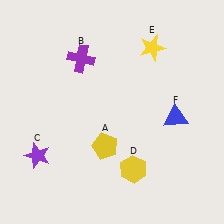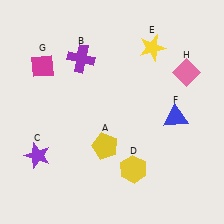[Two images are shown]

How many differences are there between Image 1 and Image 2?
There are 2 differences between the two images.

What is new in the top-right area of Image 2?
A pink diamond (H) was added in the top-right area of Image 2.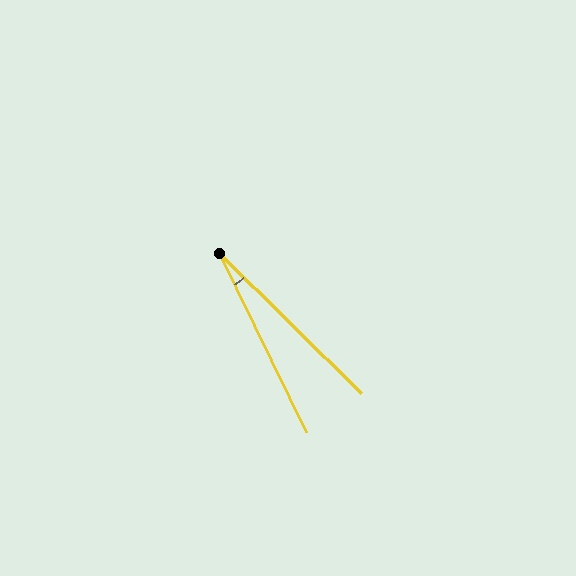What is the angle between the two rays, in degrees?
Approximately 19 degrees.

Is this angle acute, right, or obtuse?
It is acute.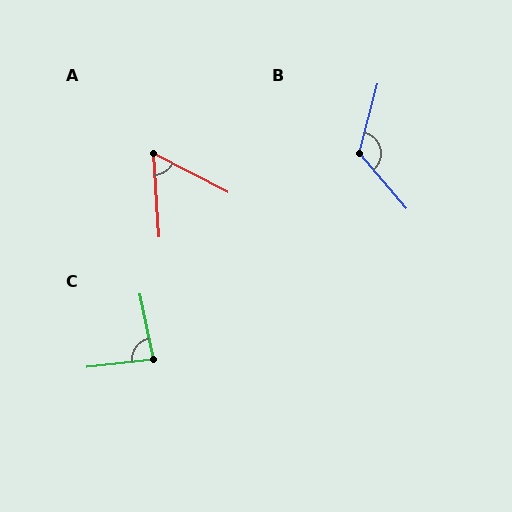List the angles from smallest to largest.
A (59°), C (85°), B (125°).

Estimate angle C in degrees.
Approximately 85 degrees.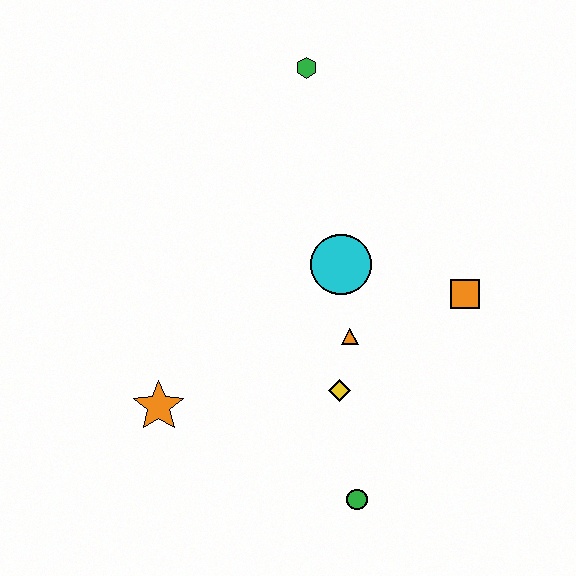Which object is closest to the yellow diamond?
The orange triangle is closest to the yellow diamond.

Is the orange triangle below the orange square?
Yes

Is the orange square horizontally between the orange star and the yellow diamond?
No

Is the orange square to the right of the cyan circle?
Yes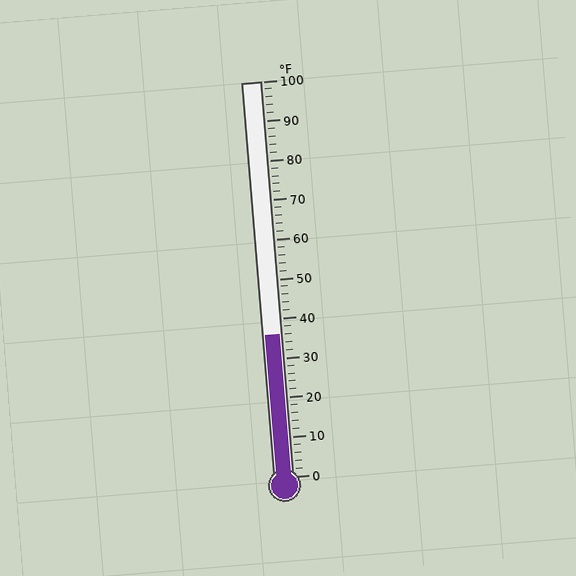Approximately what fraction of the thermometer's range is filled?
The thermometer is filled to approximately 35% of its range.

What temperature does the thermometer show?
The thermometer shows approximately 36°F.